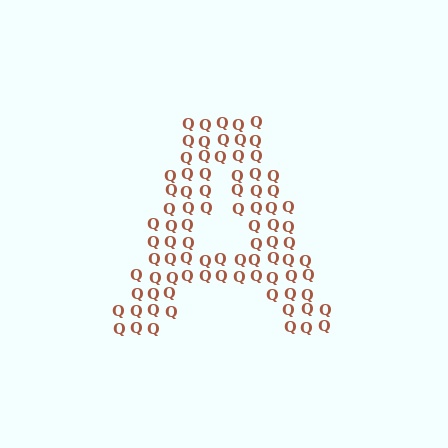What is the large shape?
The large shape is the letter A.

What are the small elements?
The small elements are letter Q's.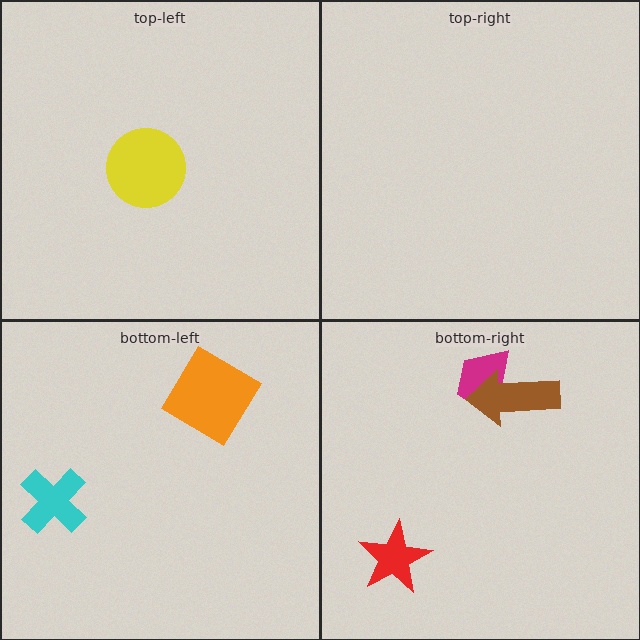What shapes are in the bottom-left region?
The cyan cross, the orange diamond.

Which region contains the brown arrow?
The bottom-right region.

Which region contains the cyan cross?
The bottom-left region.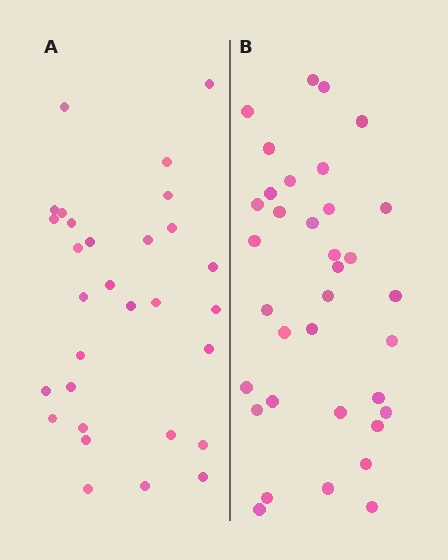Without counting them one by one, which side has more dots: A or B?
Region B (the right region) has more dots.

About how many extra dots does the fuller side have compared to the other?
Region B has about 5 more dots than region A.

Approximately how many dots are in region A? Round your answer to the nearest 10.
About 30 dots.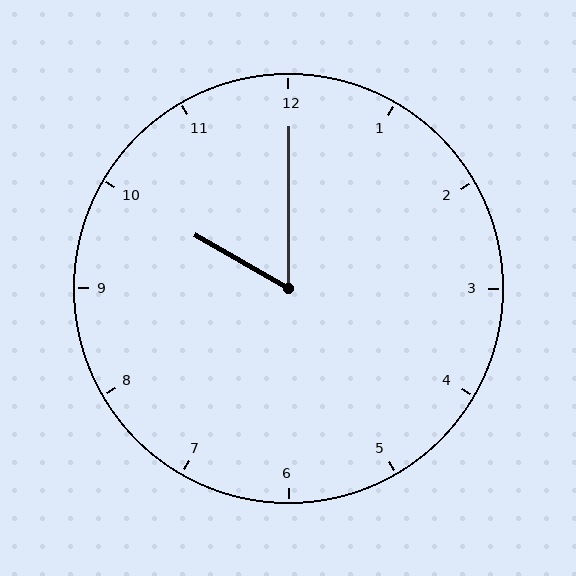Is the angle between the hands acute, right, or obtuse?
It is acute.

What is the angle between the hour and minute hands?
Approximately 60 degrees.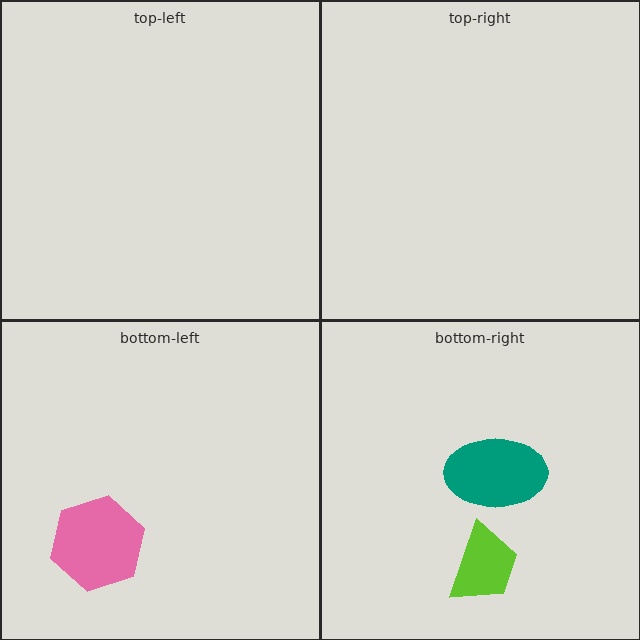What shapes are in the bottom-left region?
The pink hexagon.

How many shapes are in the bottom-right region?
2.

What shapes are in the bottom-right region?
The teal ellipse, the lime trapezoid.